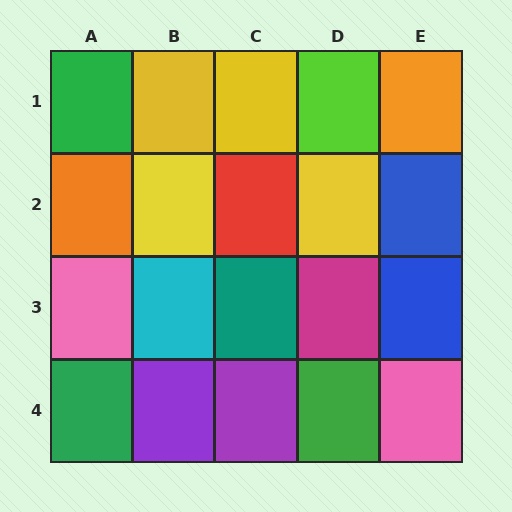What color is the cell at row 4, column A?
Green.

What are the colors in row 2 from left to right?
Orange, yellow, red, yellow, blue.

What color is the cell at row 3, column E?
Blue.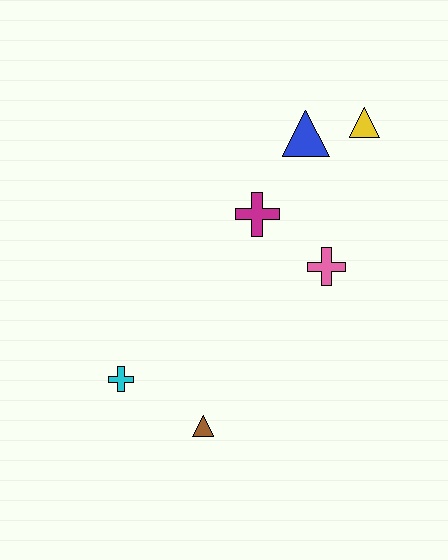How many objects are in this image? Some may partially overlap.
There are 6 objects.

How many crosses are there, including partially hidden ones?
There are 3 crosses.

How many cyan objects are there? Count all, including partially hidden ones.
There is 1 cyan object.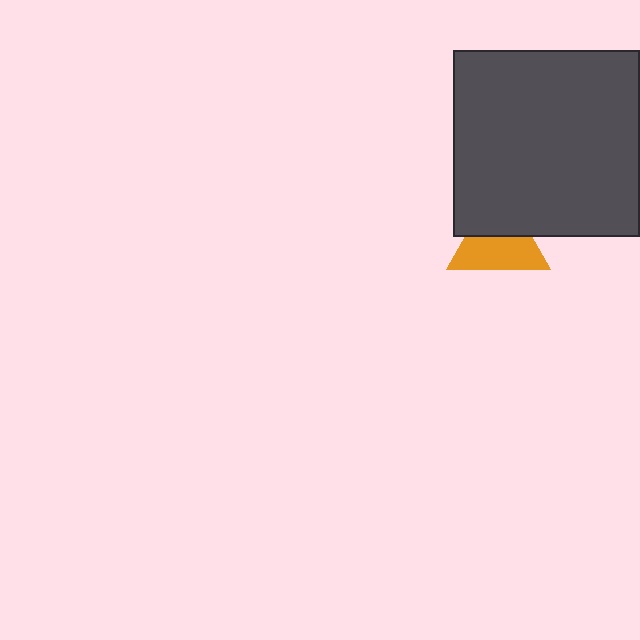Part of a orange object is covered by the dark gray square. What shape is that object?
It is a triangle.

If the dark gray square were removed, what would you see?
You would see the complete orange triangle.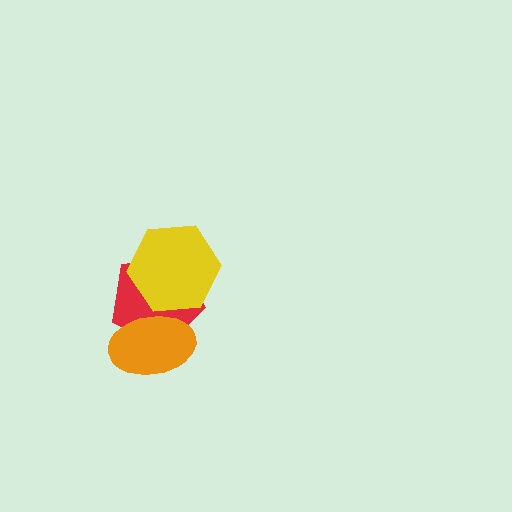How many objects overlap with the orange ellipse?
2 objects overlap with the orange ellipse.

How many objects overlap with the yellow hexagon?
2 objects overlap with the yellow hexagon.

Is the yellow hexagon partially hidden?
No, no other shape covers it.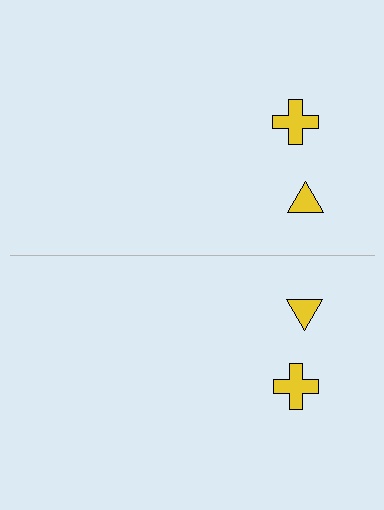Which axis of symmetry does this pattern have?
The pattern has a horizontal axis of symmetry running through the center of the image.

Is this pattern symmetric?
Yes, this pattern has bilateral (reflection) symmetry.